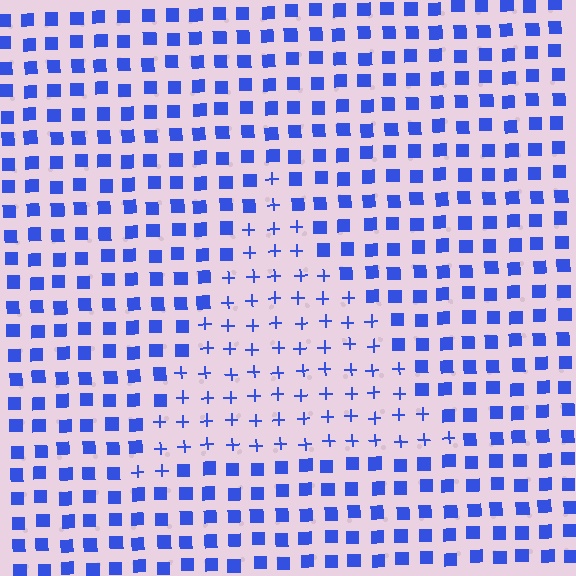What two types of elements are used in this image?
The image uses plus signs inside the triangle region and squares outside it.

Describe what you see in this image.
The image is filled with small blue elements arranged in a uniform grid. A triangle-shaped region contains plus signs, while the surrounding area contains squares. The boundary is defined purely by the change in element shape.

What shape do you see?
I see a triangle.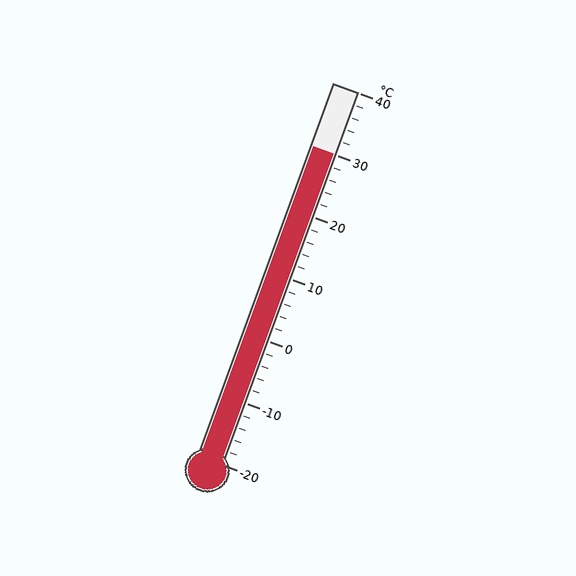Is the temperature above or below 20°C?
The temperature is above 20°C.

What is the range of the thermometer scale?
The thermometer scale ranges from -20°C to 40°C.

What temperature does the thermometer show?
The thermometer shows approximately 30°C.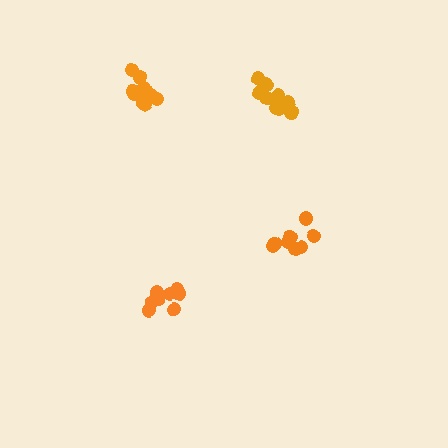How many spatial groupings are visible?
There are 4 spatial groupings.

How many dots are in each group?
Group 1: 8 dots, Group 2: 10 dots, Group 3: 12 dots, Group 4: 9 dots (39 total).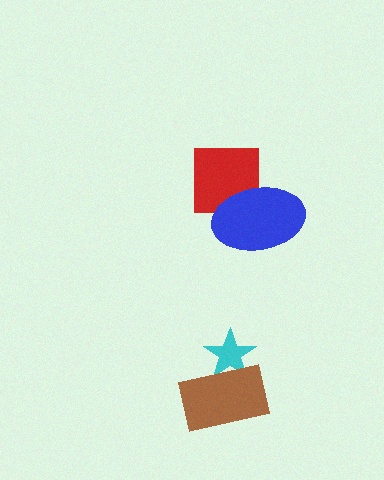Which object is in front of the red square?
The blue ellipse is in front of the red square.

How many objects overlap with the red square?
1 object overlaps with the red square.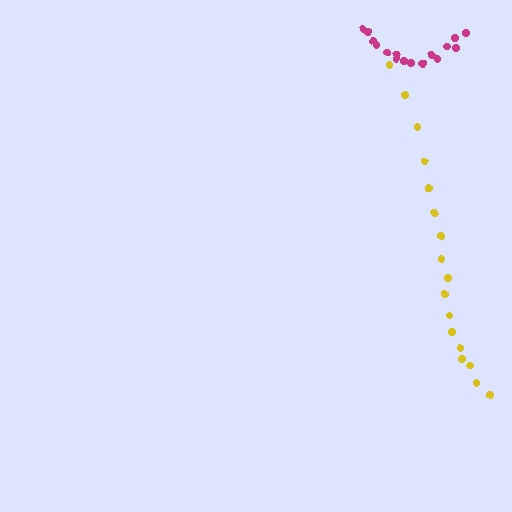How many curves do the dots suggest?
There are 2 distinct paths.